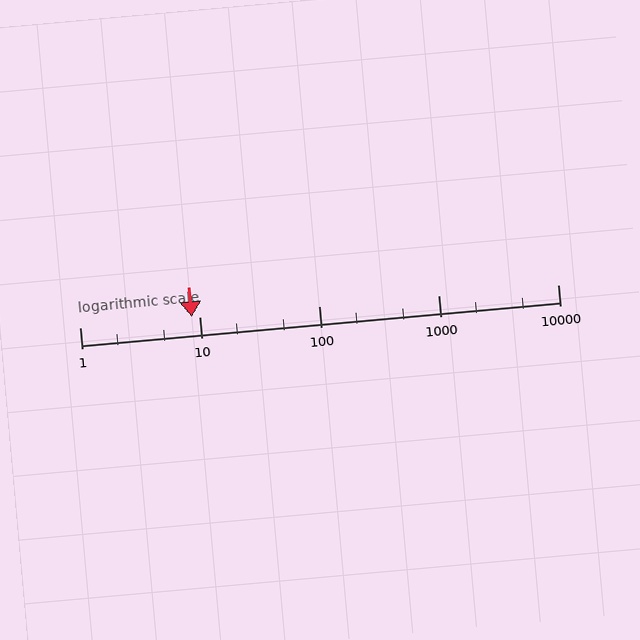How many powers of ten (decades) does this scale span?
The scale spans 4 decades, from 1 to 10000.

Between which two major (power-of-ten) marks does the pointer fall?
The pointer is between 1 and 10.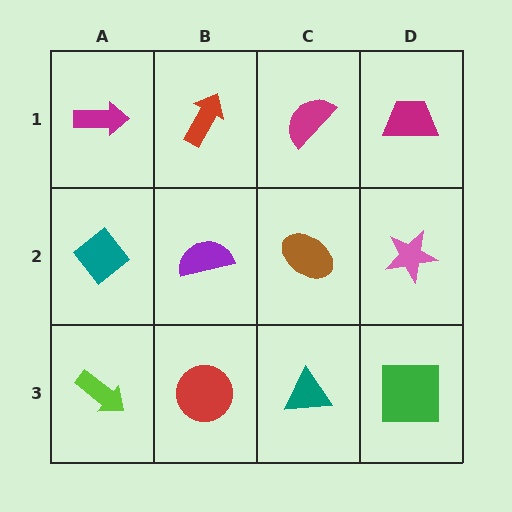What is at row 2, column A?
A teal diamond.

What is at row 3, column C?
A teal triangle.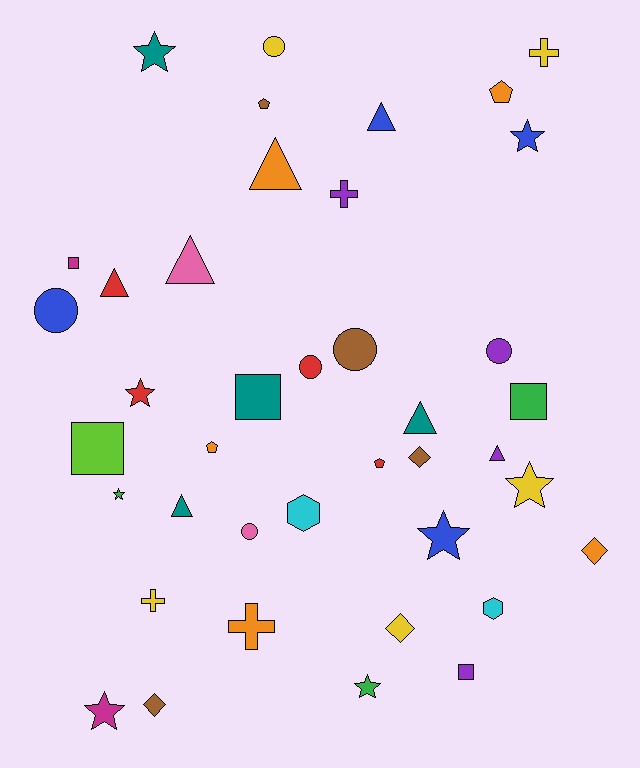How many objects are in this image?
There are 40 objects.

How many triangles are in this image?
There are 7 triangles.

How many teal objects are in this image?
There are 4 teal objects.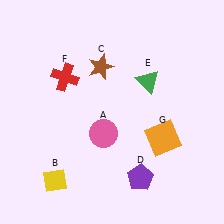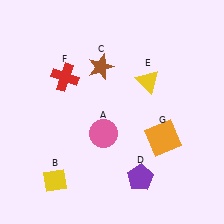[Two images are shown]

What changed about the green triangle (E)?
In Image 1, E is green. In Image 2, it changed to yellow.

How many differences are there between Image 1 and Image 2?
There is 1 difference between the two images.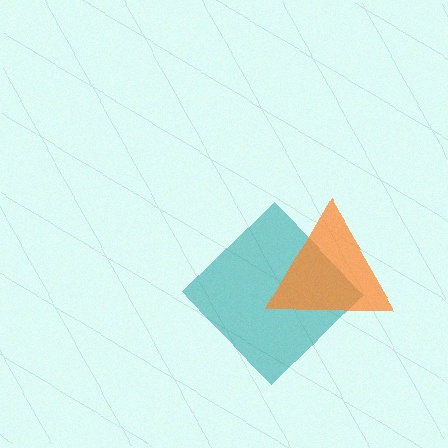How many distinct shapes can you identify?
There are 2 distinct shapes: a teal diamond, an orange triangle.